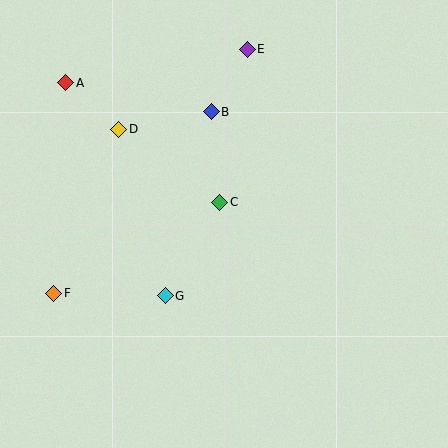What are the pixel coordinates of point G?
Point G is at (165, 296).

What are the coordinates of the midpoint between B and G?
The midpoint between B and G is at (188, 204).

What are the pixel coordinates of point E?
Point E is at (247, 49).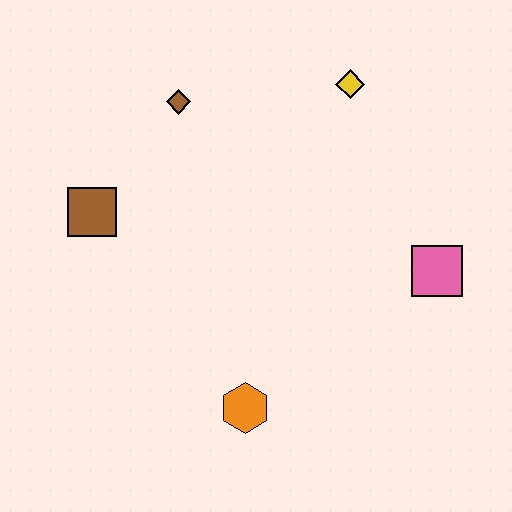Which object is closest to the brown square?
The brown diamond is closest to the brown square.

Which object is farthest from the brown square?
The pink square is farthest from the brown square.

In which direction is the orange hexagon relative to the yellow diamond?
The orange hexagon is below the yellow diamond.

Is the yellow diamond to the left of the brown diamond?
No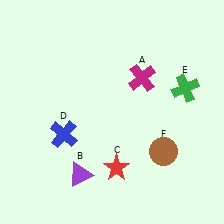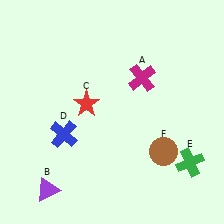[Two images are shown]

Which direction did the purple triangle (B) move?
The purple triangle (B) moved left.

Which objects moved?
The objects that moved are: the purple triangle (B), the red star (C), the green cross (E).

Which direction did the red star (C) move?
The red star (C) moved up.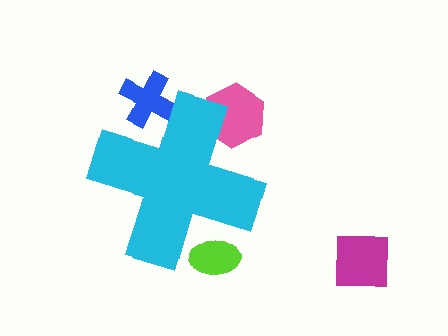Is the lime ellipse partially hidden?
Yes, the lime ellipse is partially hidden behind the cyan cross.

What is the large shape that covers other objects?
A cyan cross.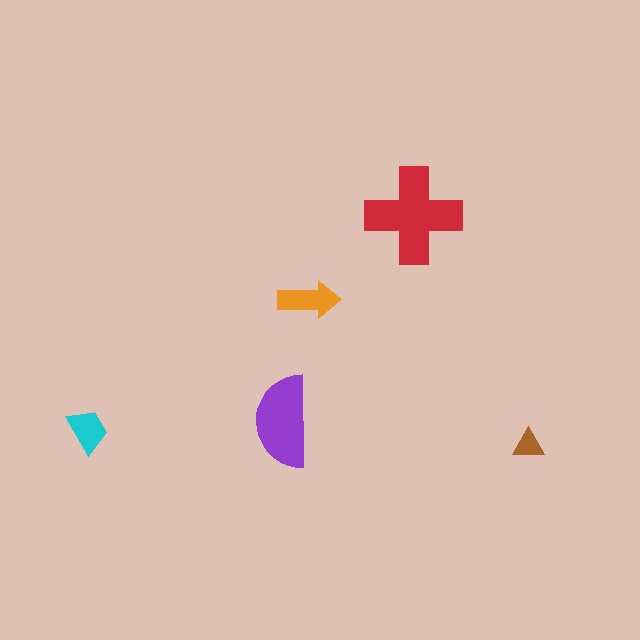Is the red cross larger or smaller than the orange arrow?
Larger.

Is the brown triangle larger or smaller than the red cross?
Smaller.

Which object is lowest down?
The brown triangle is bottommost.